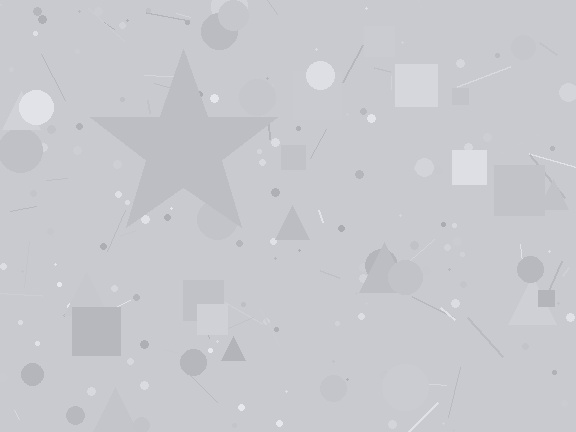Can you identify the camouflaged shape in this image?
The camouflaged shape is a star.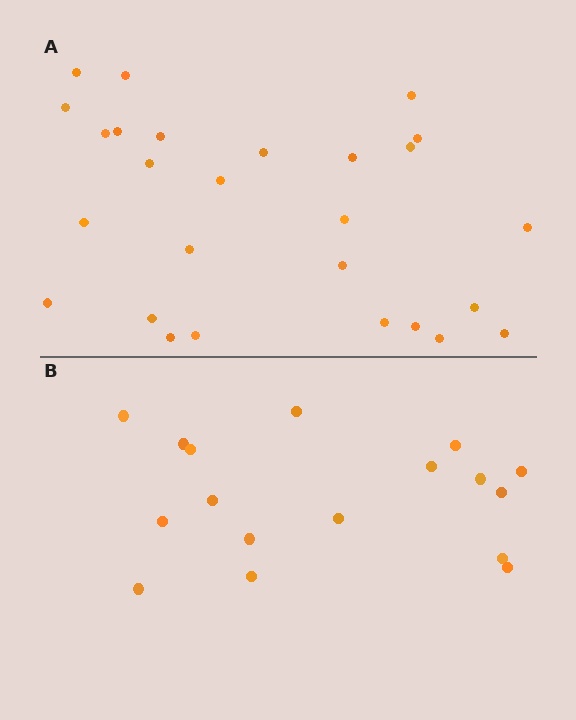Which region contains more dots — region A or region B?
Region A (the top region) has more dots.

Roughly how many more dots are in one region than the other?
Region A has roughly 10 or so more dots than region B.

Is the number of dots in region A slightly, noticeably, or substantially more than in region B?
Region A has substantially more. The ratio is roughly 1.6 to 1.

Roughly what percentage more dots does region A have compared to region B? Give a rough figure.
About 60% more.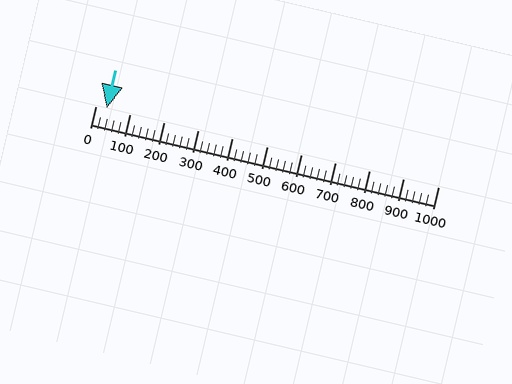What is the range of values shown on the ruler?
The ruler shows values from 0 to 1000.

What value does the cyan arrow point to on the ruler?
The cyan arrow points to approximately 32.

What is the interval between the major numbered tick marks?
The major tick marks are spaced 100 units apart.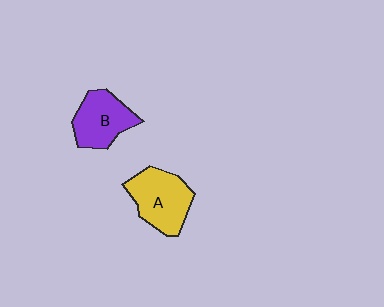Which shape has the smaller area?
Shape B (purple).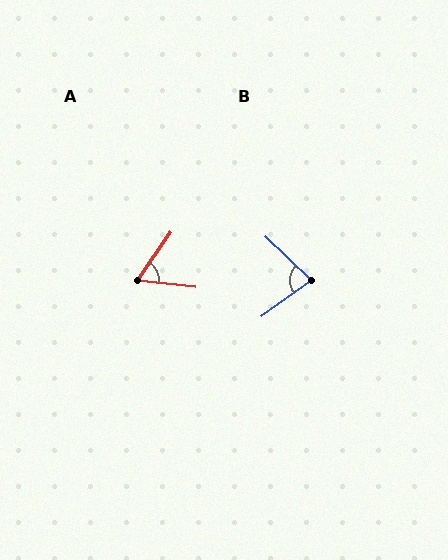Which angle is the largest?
B, at approximately 80 degrees.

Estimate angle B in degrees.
Approximately 80 degrees.